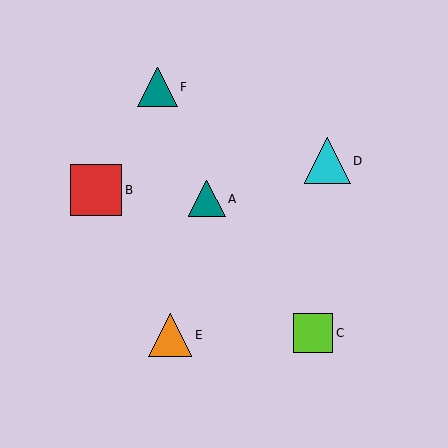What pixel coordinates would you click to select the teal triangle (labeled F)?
Click at (158, 87) to select the teal triangle F.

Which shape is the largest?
The red square (labeled B) is the largest.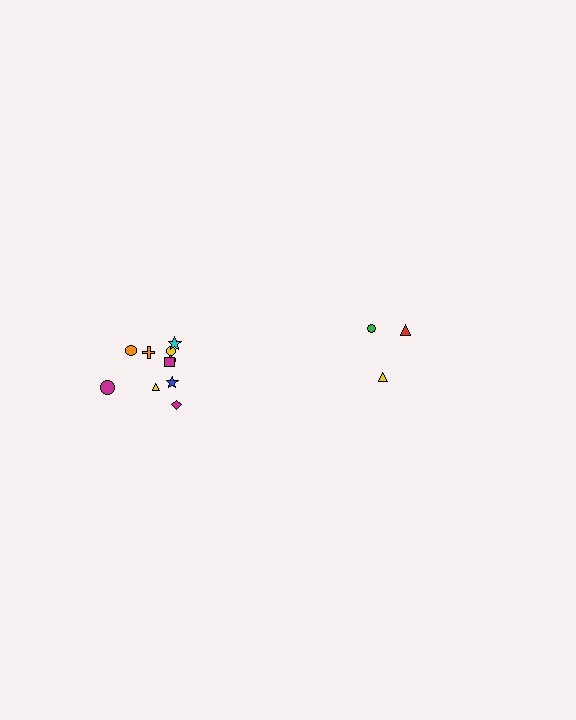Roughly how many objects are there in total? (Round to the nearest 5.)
Roughly 15 objects in total.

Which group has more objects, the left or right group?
The left group.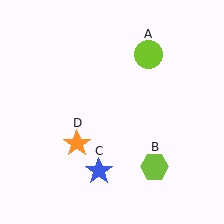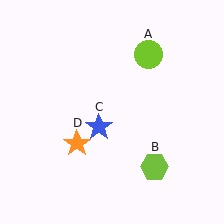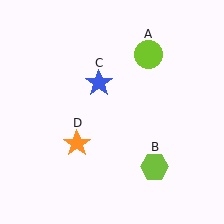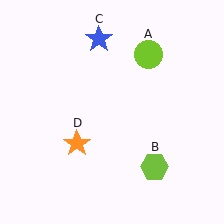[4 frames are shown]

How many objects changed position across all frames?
1 object changed position: blue star (object C).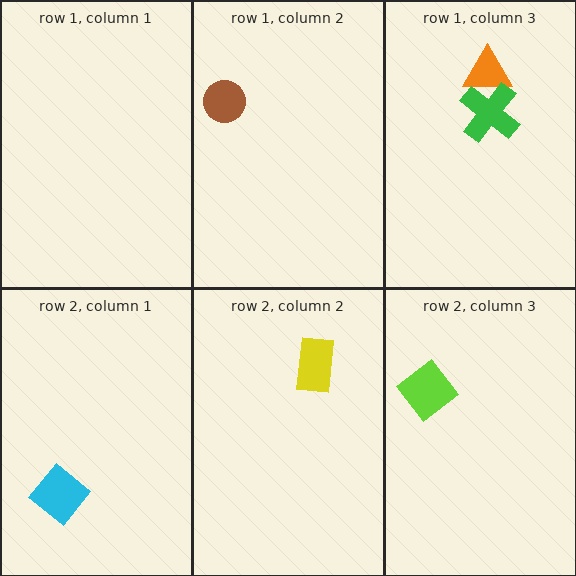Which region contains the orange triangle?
The row 1, column 3 region.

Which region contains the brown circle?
The row 1, column 2 region.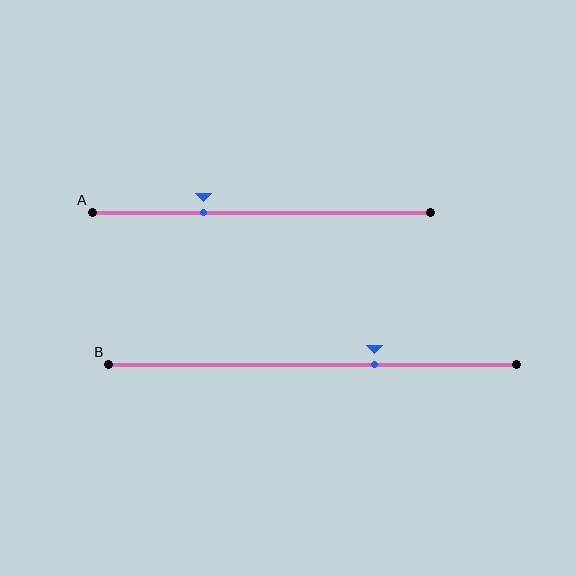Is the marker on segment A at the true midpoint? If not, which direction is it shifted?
No, the marker on segment A is shifted to the left by about 17% of the segment length.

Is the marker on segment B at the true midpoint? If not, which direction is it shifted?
No, the marker on segment B is shifted to the right by about 15% of the segment length.